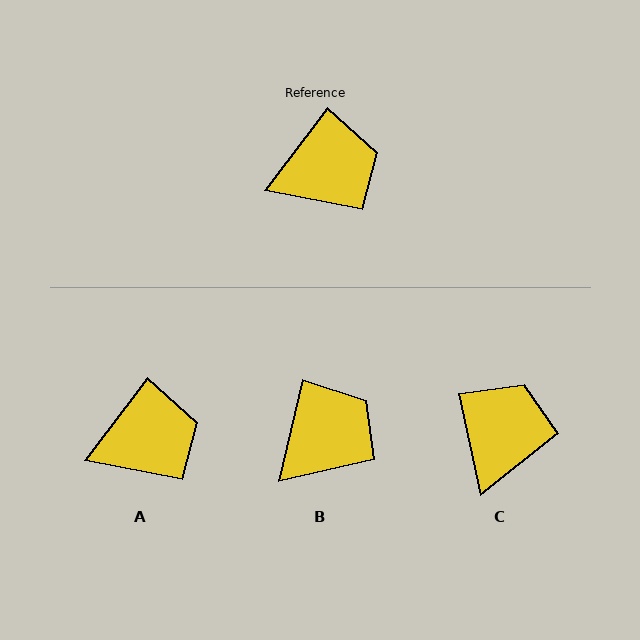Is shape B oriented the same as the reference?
No, it is off by about 23 degrees.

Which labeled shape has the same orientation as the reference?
A.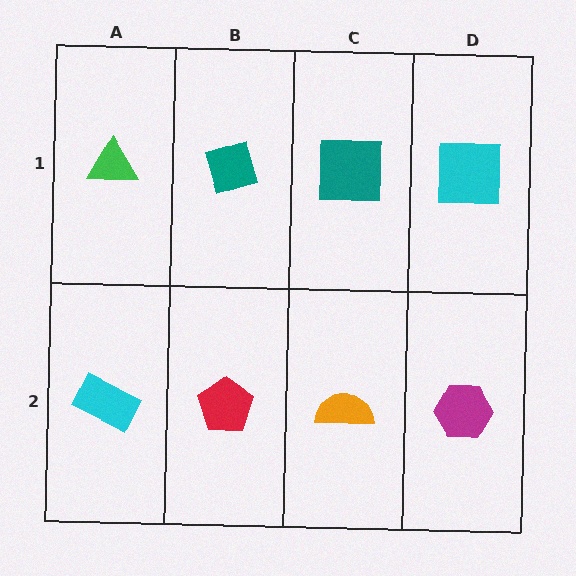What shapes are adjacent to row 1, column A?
A cyan rectangle (row 2, column A), a teal diamond (row 1, column B).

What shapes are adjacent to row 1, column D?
A magenta hexagon (row 2, column D), a teal square (row 1, column C).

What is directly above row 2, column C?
A teal square.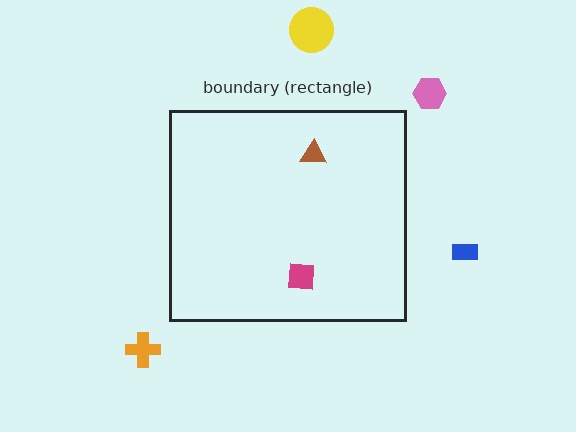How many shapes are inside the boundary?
2 inside, 4 outside.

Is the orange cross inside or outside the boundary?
Outside.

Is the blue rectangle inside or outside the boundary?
Outside.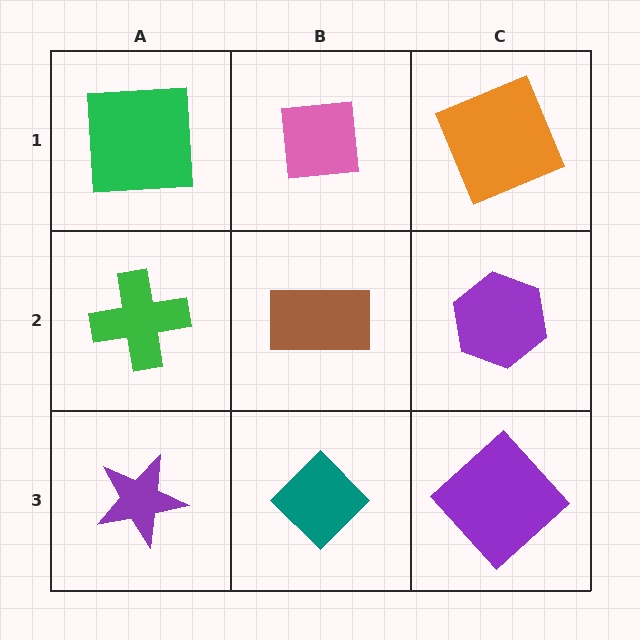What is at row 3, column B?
A teal diamond.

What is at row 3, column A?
A purple star.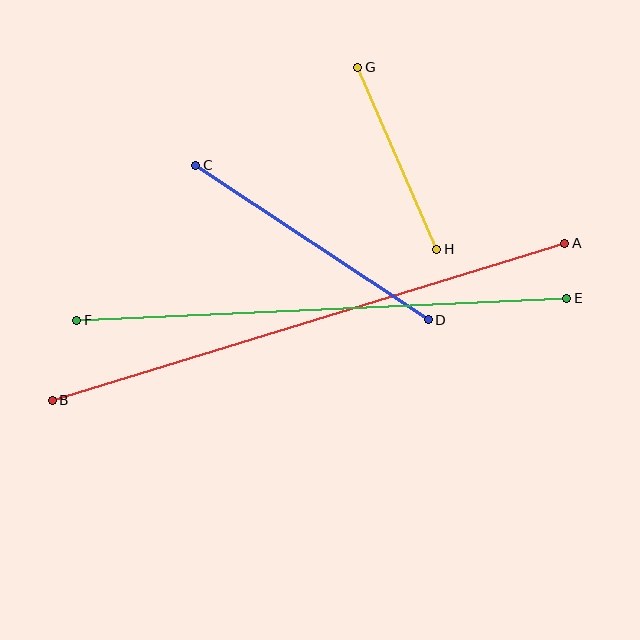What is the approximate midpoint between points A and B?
The midpoint is at approximately (309, 322) pixels.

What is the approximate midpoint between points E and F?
The midpoint is at approximately (322, 309) pixels.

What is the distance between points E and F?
The distance is approximately 491 pixels.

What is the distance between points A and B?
The distance is approximately 536 pixels.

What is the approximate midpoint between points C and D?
The midpoint is at approximately (312, 243) pixels.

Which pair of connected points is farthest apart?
Points A and B are farthest apart.